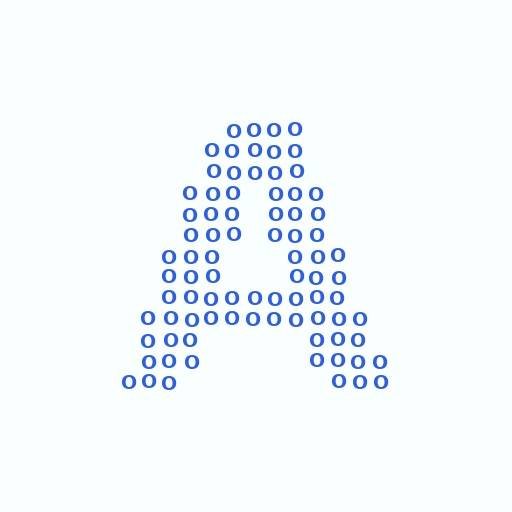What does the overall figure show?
The overall figure shows the letter A.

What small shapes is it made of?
It is made of small letter O's.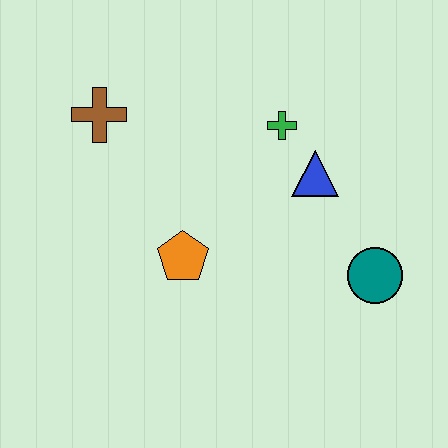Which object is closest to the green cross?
The blue triangle is closest to the green cross.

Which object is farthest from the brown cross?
The teal circle is farthest from the brown cross.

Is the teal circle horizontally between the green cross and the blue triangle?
No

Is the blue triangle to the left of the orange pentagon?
No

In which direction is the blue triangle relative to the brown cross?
The blue triangle is to the right of the brown cross.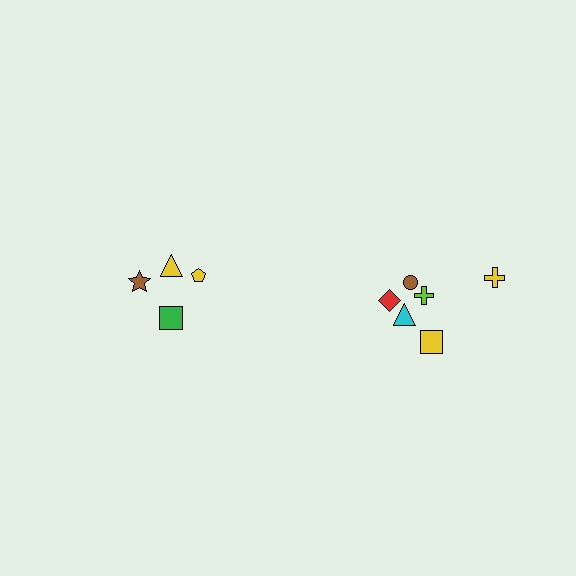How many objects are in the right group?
There are 6 objects.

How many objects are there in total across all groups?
There are 10 objects.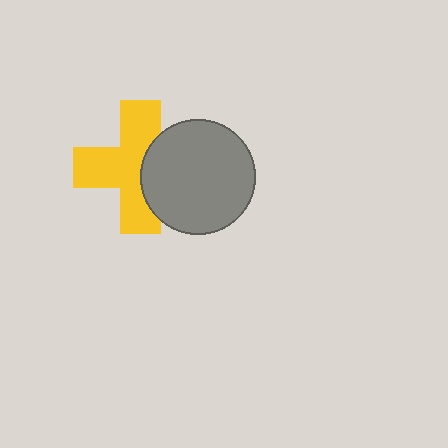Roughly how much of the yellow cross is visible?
Most of it is visible (roughly 66%).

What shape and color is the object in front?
The object in front is a gray circle.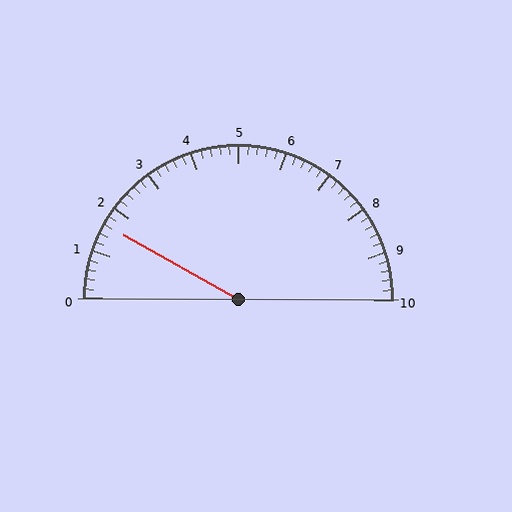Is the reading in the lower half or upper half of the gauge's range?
The reading is in the lower half of the range (0 to 10).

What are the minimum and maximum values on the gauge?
The gauge ranges from 0 to 10.